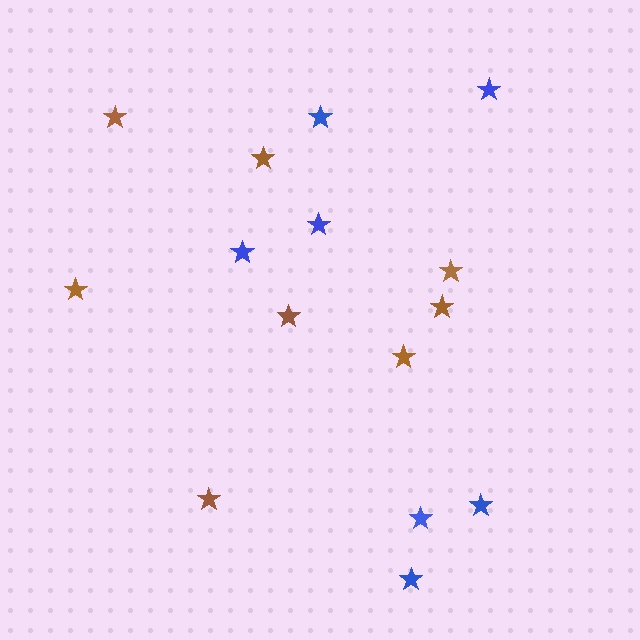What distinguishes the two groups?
There are 2 groups: one group of blue stars (7) and one group of brown stars (8).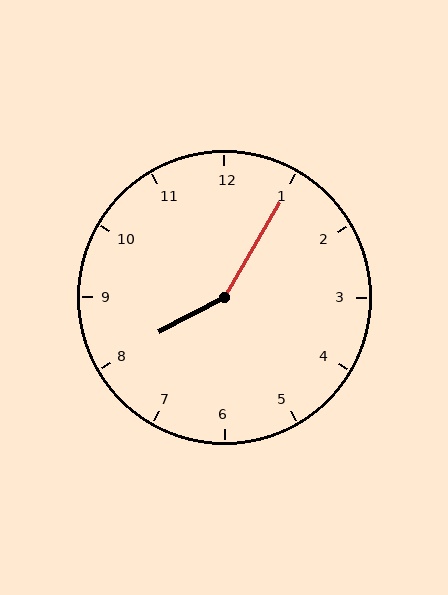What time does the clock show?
8:05.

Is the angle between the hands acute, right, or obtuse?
It is obtuse.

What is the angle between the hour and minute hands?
Approximately 148 degrees.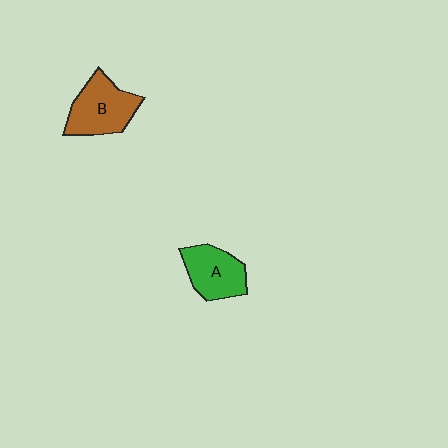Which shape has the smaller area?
Shape A (green).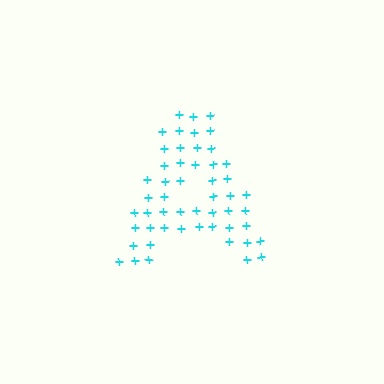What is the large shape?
The large shape is the letter A.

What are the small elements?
The small elements are plus signs.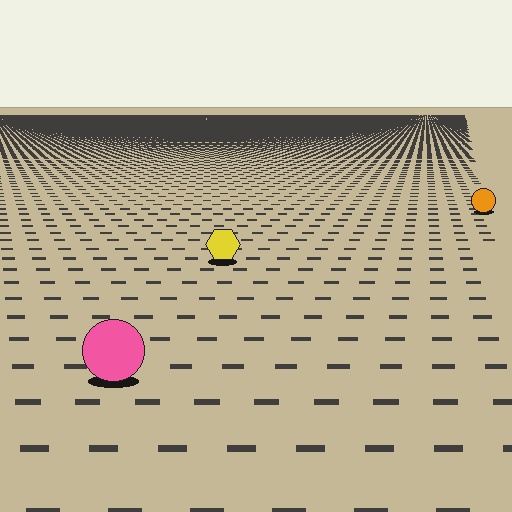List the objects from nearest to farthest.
From nearest to farthest: the pink circle, the yellow hexagon, the orange circle.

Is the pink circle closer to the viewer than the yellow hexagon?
Yes. The pink circle is closer — you can tell from the texture gradient: the ground texture is coarser near it.